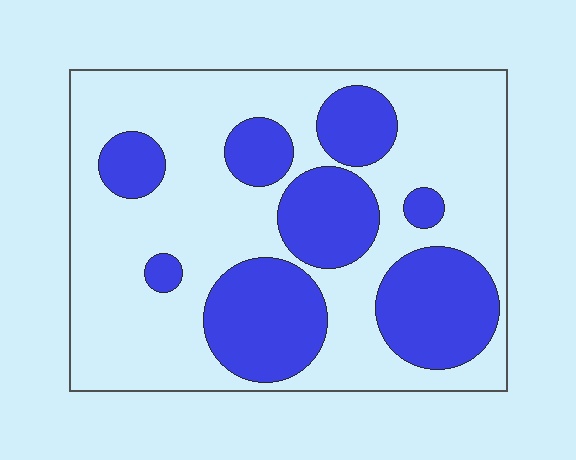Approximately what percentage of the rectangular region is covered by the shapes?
Approximately 35%.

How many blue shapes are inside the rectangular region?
8.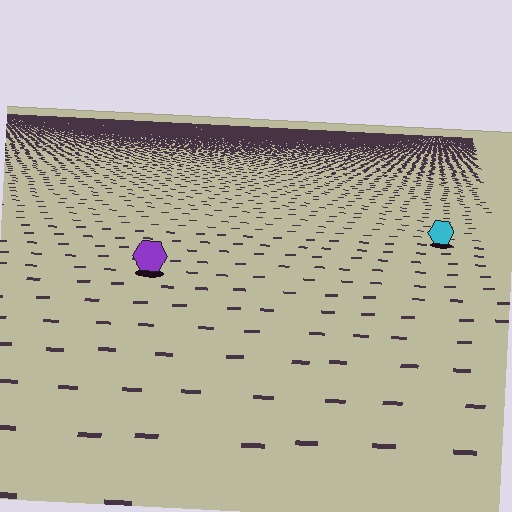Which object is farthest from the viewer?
The cyan hexagon is farthest from the viewer. It appears smaller and the ground texture around it is denser.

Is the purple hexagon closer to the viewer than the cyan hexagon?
Yes. The purple hexagon is closer — you can tell from the texture gradient: the ground texture is coarser near it.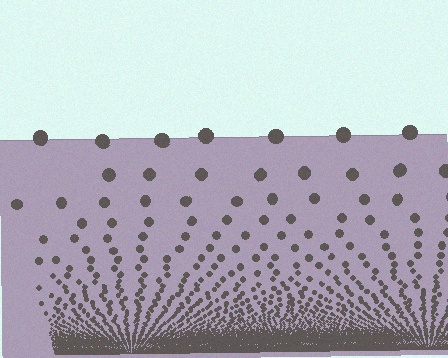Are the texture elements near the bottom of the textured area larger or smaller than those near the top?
Smaller. The gradient is inverted — elements near the bottom are smaller and denser.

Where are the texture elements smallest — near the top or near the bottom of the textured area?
Near the bottom.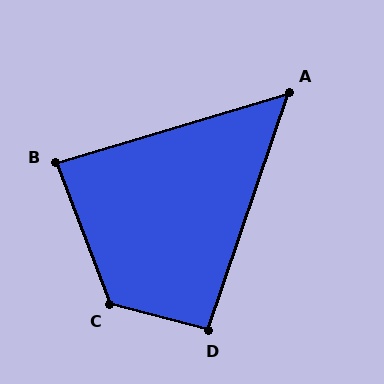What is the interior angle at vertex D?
Approximately 94 degrees (approximately right).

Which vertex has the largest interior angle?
C, at approximately 125 degrees.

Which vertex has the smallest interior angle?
A, at approximately 55 degrees.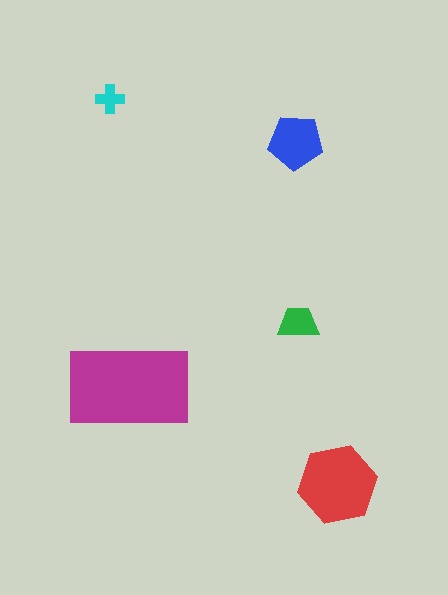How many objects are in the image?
There are 5 objects in the image.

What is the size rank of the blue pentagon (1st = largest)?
3rd.